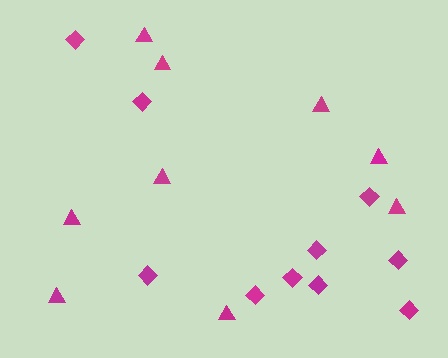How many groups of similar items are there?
There are 2 groups: one group of triangles (9) and one group of diamonds (10).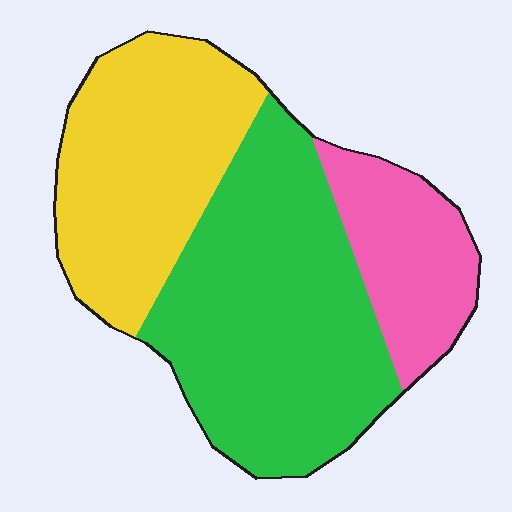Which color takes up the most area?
Green, at roughly 50%.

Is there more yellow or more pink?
Yellow.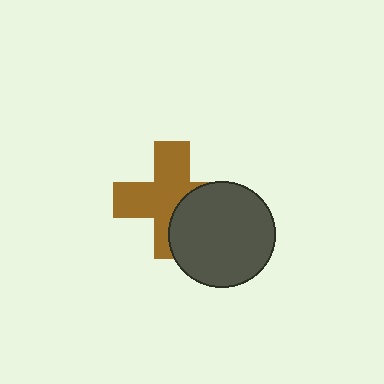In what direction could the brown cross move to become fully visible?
The brown cross could move toward the upper-left. That would shift it out from behind the dark gray circle entirely.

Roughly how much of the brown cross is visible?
About half of it is visible (roughly 65%).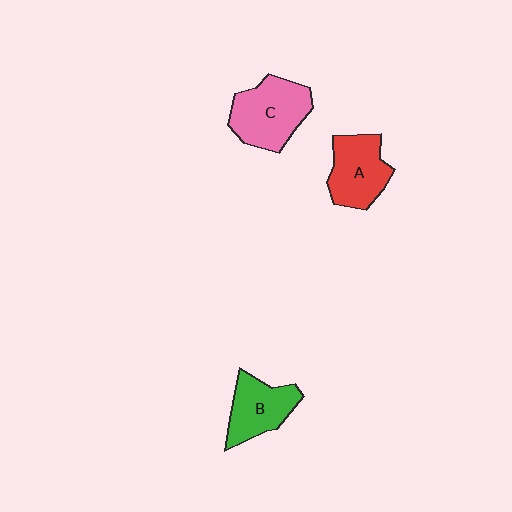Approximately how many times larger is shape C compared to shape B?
Approximately 1.3 times.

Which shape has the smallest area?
Shape B (green).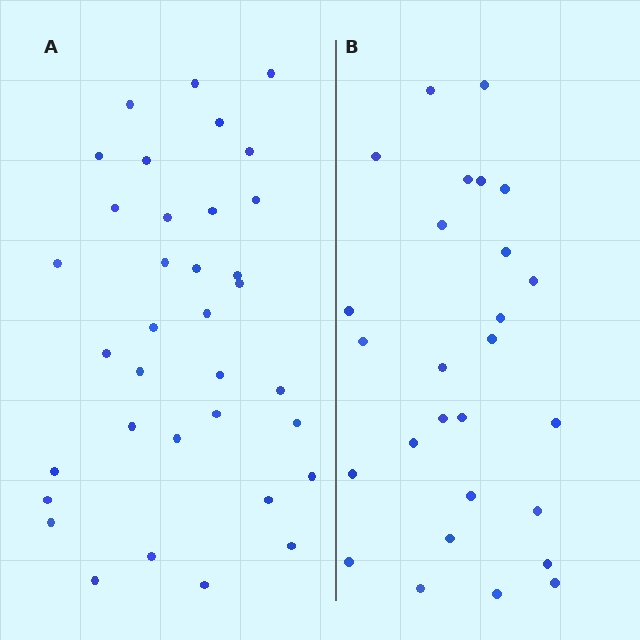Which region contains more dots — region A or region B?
Region A (the left region) has more dots.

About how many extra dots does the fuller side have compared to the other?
Region A has roughly 8 or so more dots than region B.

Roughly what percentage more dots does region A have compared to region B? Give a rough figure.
About 30% more.